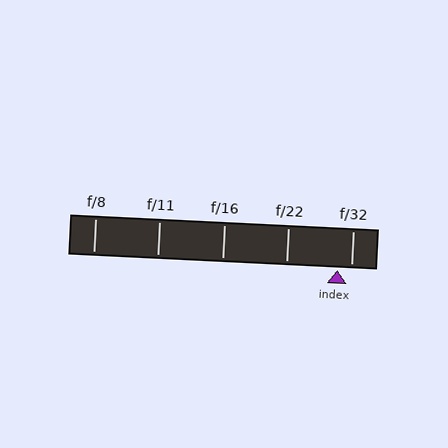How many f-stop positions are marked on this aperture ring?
There are 5 f-stop positions marked.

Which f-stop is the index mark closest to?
The index mark is closest to f/32.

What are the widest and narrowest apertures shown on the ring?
The widest aperture shown is f/8 and the narrowest is f/32.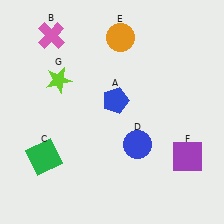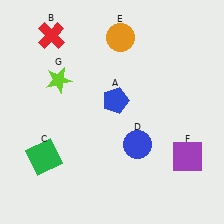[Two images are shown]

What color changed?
The cross (B) changed from pink in Image 1 to red in Image 2.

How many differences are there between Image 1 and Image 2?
There is 1 difference between the two images.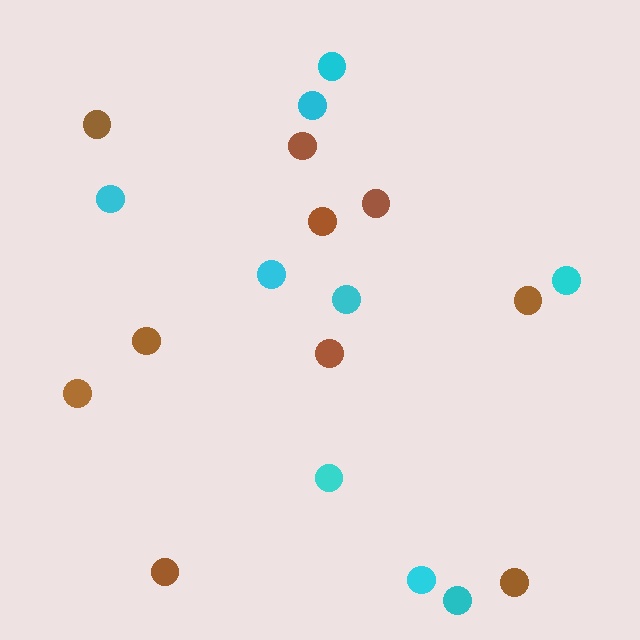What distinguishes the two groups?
There are 2 groups: one group of cyan circles (9) and one group of brown circles (10).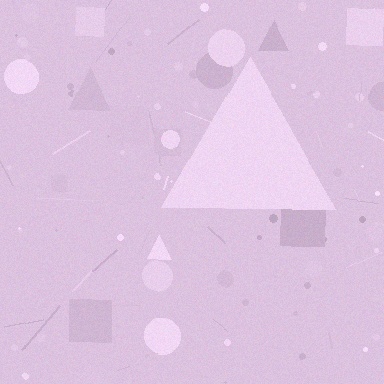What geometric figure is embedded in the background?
A triangle is embedded in the background.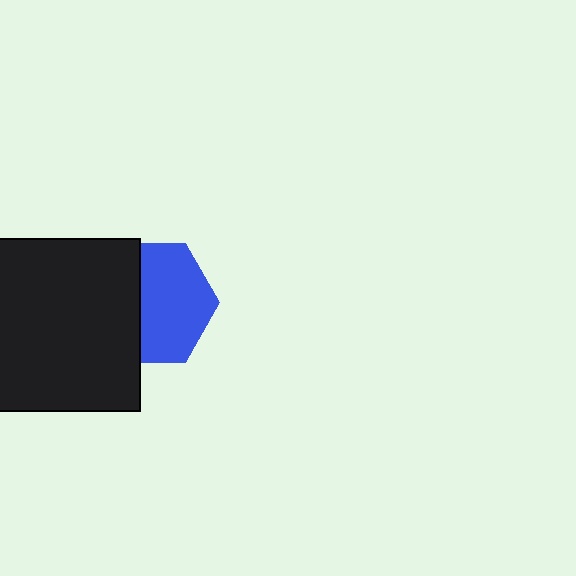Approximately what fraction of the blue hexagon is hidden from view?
Roughly 41% of the blue hexagon is hidden behind the black square.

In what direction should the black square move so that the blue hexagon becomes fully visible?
The black square should move left. That is the shortest direction to clear the overlap and leave the blue hexagon fully visible.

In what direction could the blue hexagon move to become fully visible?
The blue hexagon could move right. That would shift it out from behind the black square entirely.